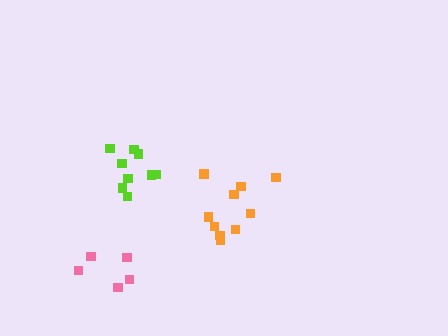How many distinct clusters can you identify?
There are 3 distinct clusters.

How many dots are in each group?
Group 1: 10 dots, Group 2: 10 dots, Group 3: 5 dots (25 total).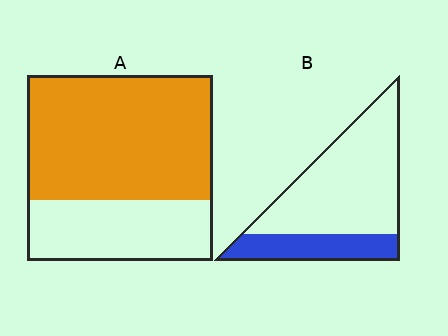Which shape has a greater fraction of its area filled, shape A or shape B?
Shape A.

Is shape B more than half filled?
No.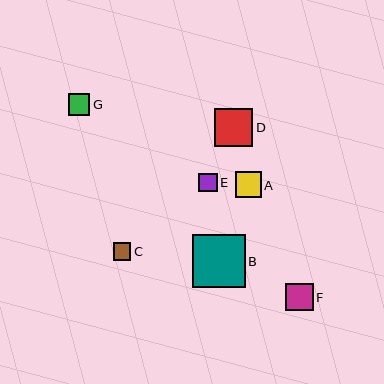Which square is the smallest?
Square C is the smallest with a size of approximately 18 pixels.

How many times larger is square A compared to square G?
Square A is approximately 1.2 times the size of square G.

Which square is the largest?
Square B is the largest with a size of approximately 53 pixels.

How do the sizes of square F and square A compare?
Square F and square A are approximately the same size.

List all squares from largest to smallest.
From largest to smallest: B, D, F, A, G, E, C.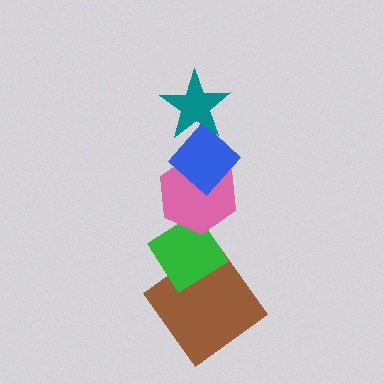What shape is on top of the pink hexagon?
The blue diamond is on top of the pink hexagon.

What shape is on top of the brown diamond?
The green diamond is on top of the brown diamond.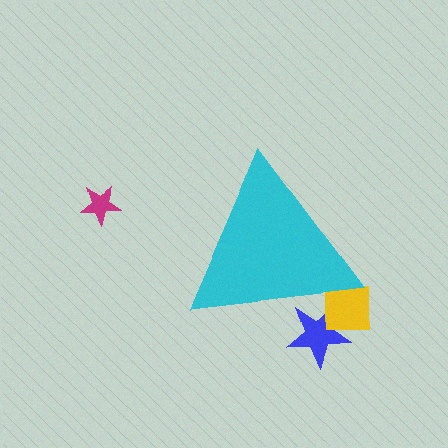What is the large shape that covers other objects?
A cyan triangle.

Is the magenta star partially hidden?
No, the magenta star is fully visible.